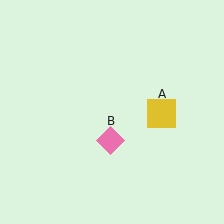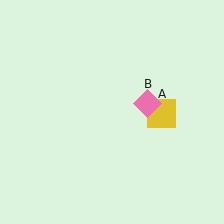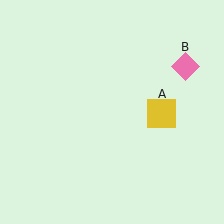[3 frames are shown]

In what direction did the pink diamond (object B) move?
The pink diamond (object B) moved up and to the right.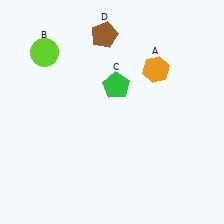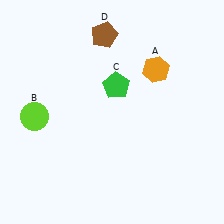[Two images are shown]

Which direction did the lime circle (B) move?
The lime circle (B) moved down.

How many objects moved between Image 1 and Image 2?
1 object moved between the two images.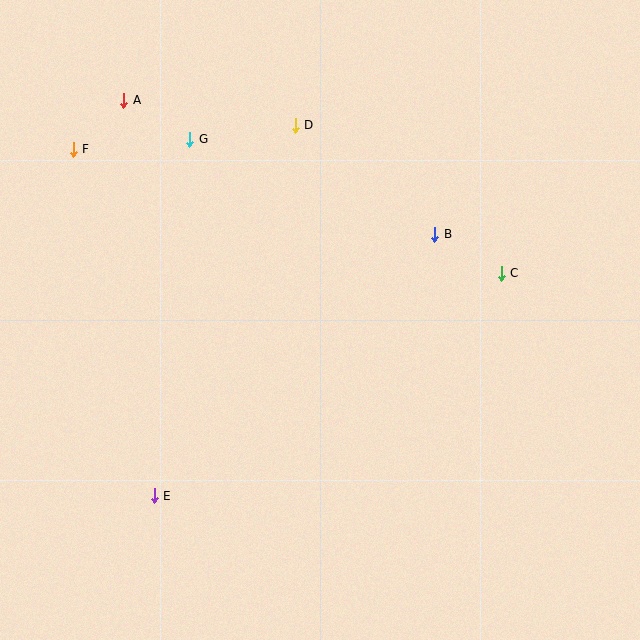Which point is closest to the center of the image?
Point B at (435, 234) is closest to the center.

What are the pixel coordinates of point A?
Point A is at (124, 100).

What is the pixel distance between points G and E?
The distance between G and E is 358 pixels.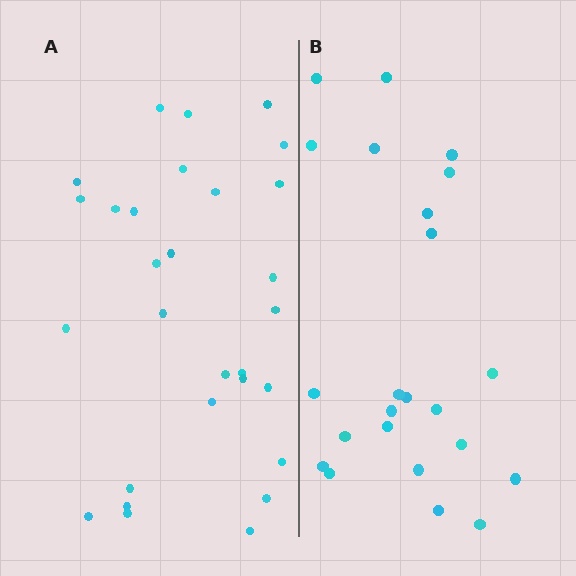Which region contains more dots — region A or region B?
Region A (the left region) has more dots.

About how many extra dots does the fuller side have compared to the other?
Region A has about 6 more dots than region B.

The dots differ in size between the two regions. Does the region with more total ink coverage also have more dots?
No. Region B has more total ink coverage because its dots are larger, but region A actually contains more individual dots. Total area can be misleading — the number of items is what matters here.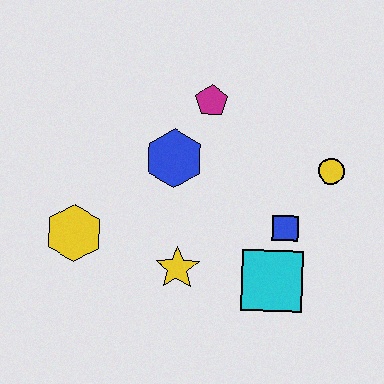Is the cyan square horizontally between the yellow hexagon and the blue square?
Yes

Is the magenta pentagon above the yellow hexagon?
Yes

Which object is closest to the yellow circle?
The blue square is closest to the yellow circle.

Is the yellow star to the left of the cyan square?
Yes